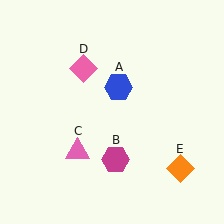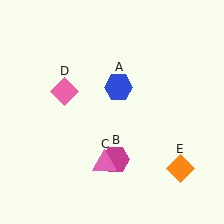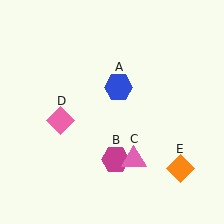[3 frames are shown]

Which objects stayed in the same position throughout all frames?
Blue hexagon (object A) and magenta hexagon (object B) and orange diamond (object E) remained stationary.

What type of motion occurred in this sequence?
The pink triangle (object C), pink diamond (object D) rotated counterclockwise around the center of the scene.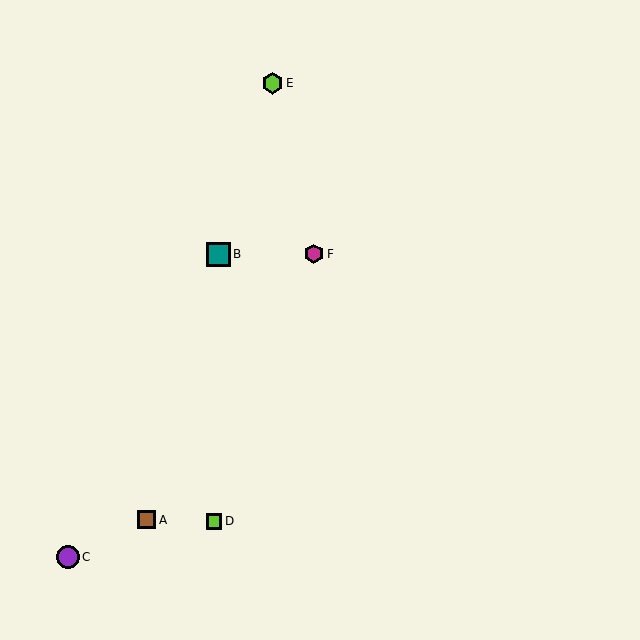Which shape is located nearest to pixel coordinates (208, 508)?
The lime square (labeled D) at (214, 522) is nearest to that location.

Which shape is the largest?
The teal square (labeled B) is the largest.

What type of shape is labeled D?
Shape D is a lime square.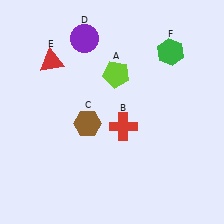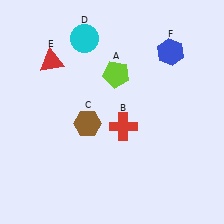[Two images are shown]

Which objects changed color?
D changed from purple to cyan. F changed from green to blue.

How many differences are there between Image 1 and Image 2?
There are 2 differences between the two images.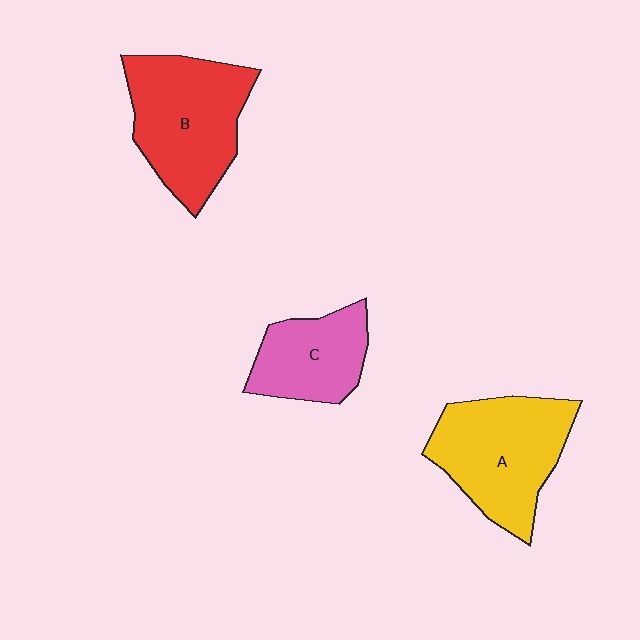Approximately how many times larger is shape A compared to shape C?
Approximately 1.5 times.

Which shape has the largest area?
Shape B (red).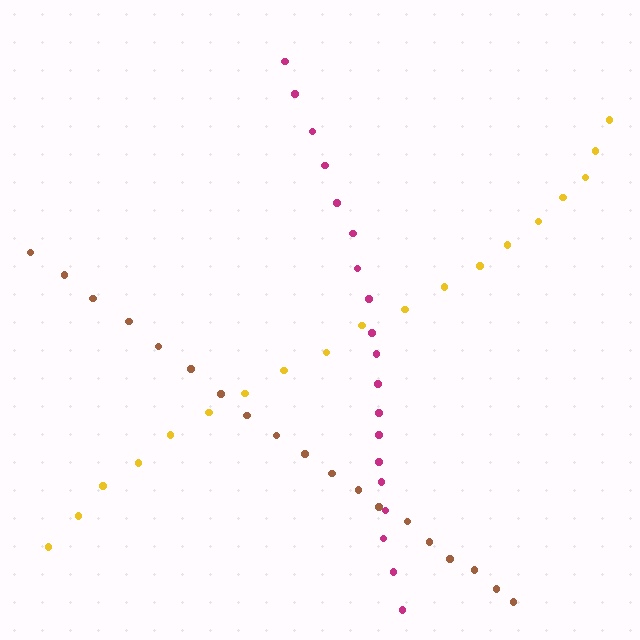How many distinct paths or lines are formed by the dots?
There are 3 distinct paths.